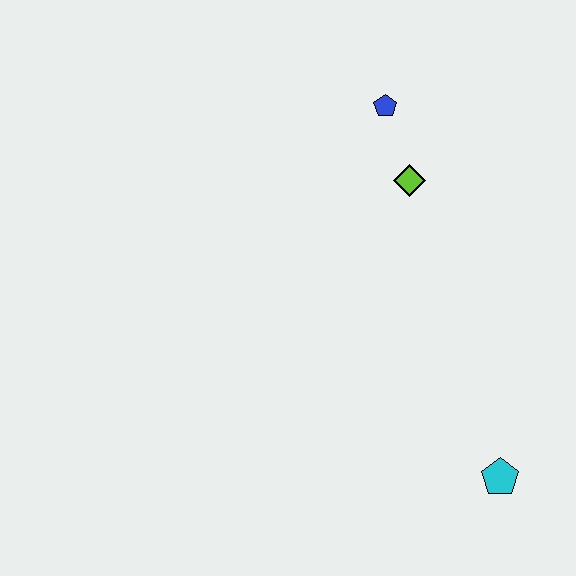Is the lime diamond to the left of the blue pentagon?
No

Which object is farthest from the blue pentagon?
The cyan pentagon is farthest from the blue pentagon.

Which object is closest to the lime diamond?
The blue pentagon is closest to the lime diamond.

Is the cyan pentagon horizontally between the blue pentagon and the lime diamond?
No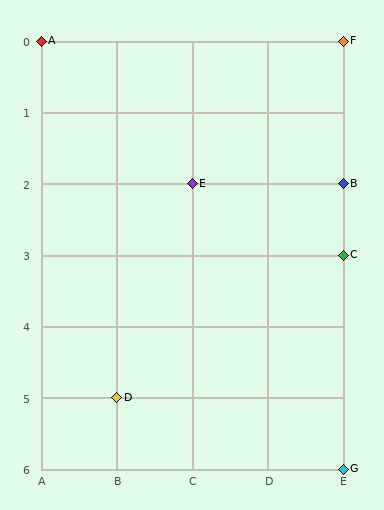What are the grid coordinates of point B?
Point B is at grid coordinates (E, 2).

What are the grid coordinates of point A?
Point A is at grid coordinates (A, 0).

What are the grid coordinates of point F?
Point F is at grid coordinates (E, 0).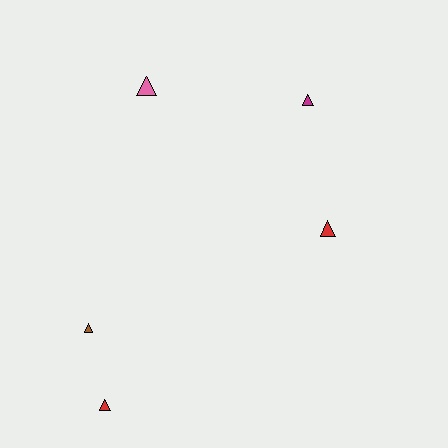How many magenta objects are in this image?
There is 1 magenta object.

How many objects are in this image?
There are 5 objects.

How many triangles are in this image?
There are 5 triangles.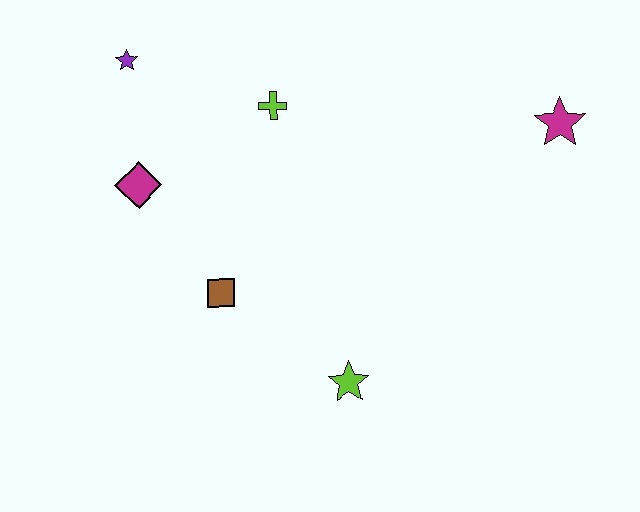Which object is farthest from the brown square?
The magenta star is farthest from the brown square.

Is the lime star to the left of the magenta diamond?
No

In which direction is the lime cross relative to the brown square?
The lime cross is above the brown square.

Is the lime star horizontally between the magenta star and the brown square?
Yes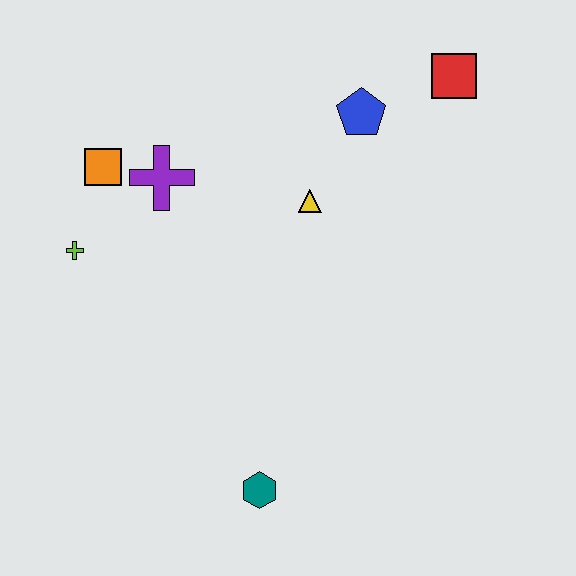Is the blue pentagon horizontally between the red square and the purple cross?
Yes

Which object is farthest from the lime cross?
The red square is farthest from the lime cross.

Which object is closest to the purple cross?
The orange square is closest to the purple cross.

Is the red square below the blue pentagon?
No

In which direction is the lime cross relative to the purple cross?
The lime cross is to the left of the purple cross.